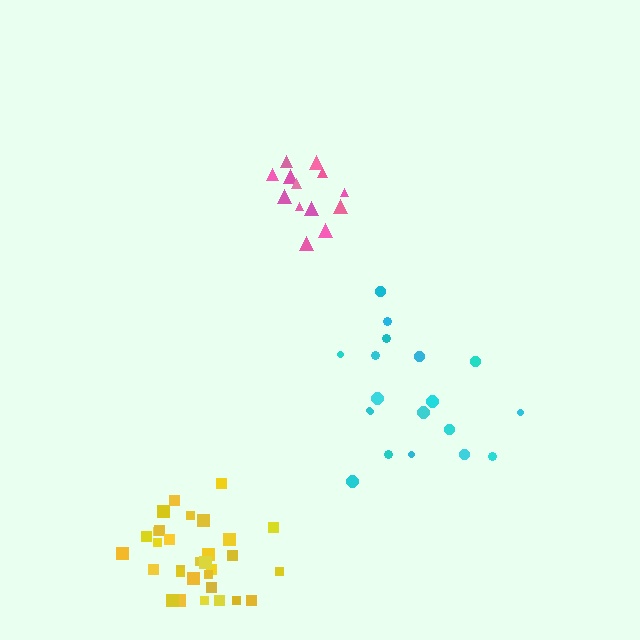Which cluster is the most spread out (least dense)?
Cyan.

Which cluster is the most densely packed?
Yellow.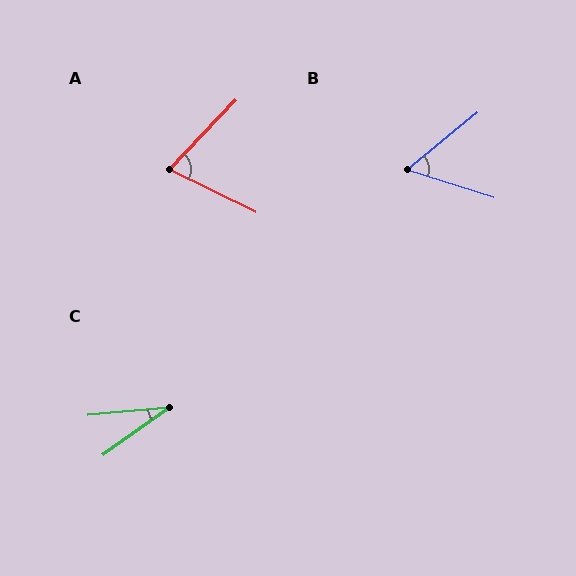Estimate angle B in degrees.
Approximately 57 degrees.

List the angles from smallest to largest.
C (30°), B (57°), A (73°).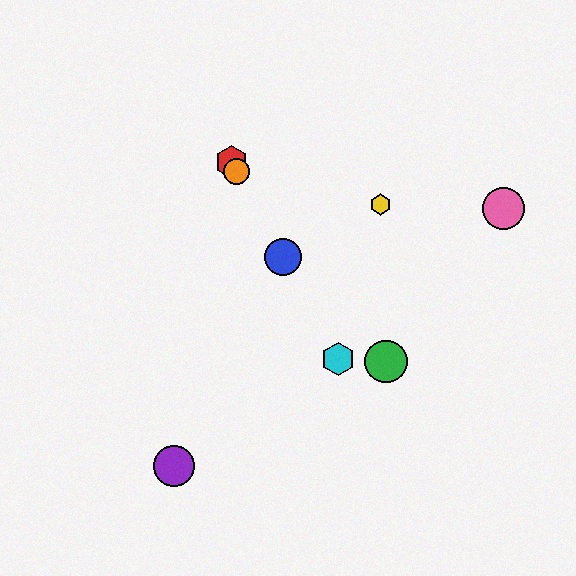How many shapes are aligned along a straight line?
4 shapes (the red hexagon, the blue circle, the orange circle, the cyan hexagon) are aligned along a straight line.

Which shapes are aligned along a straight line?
The red hexagon, the blue circle, the orange circle, the cyan hexagon are aligned along a straight line.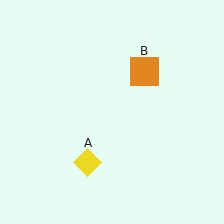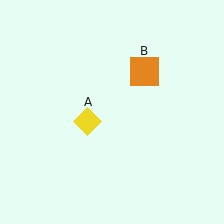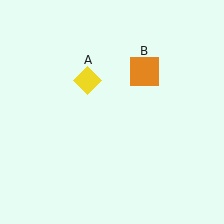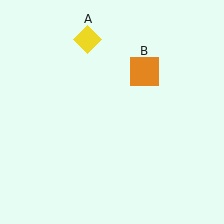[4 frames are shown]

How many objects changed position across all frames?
1 object changed position: yellow diamond (object A).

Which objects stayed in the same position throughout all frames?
Orange square (object B) remained stationary.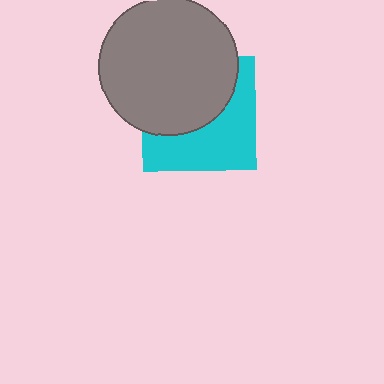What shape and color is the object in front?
The object in front is a gray circle.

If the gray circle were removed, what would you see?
You would see the complete cyan square.